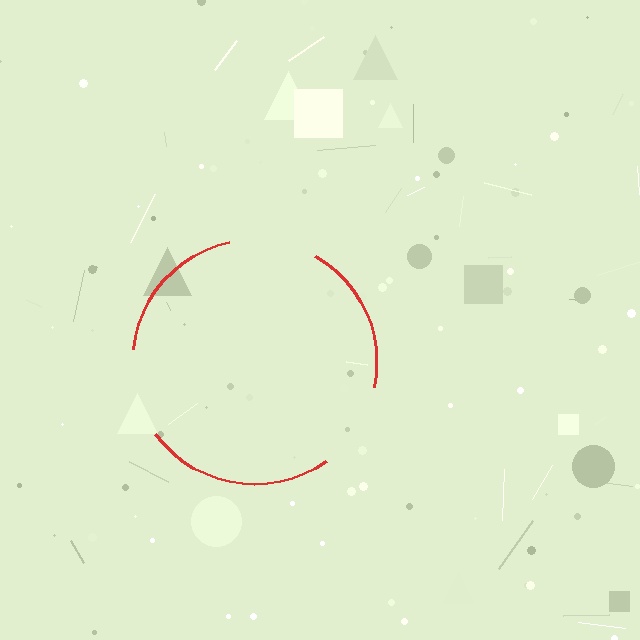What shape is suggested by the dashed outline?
The dashed outline suggests a circle.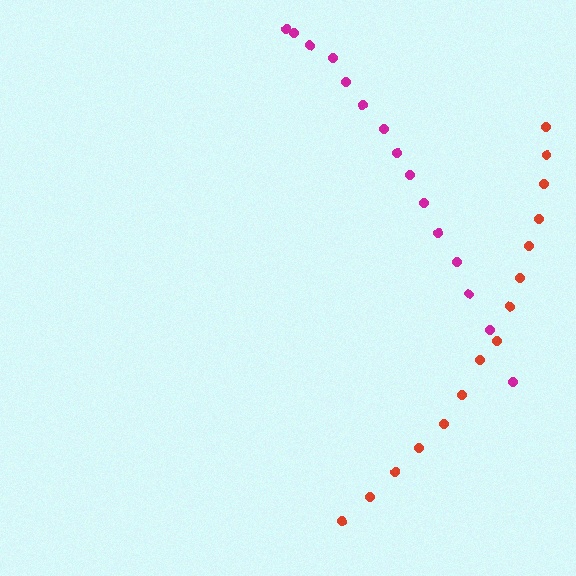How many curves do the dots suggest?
There are 2 distinct paths.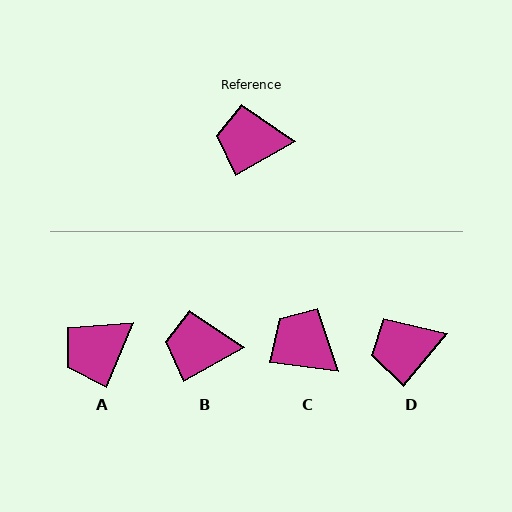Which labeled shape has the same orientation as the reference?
B.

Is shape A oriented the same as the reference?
No, it is off by about 38 degrees.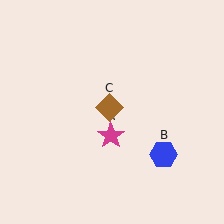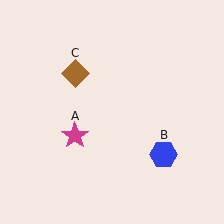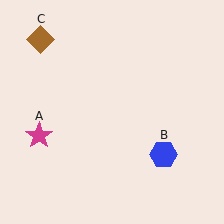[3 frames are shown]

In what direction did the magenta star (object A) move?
The magenta star (object A) moved left.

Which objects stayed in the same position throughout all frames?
Blue hexagon (object B) remained stationary.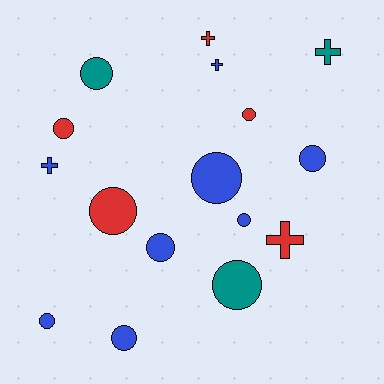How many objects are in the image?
There are 16 objects.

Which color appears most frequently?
Blue, with 8 objects.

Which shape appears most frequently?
Circle, with 11 objects.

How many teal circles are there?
There are 2 teal circles.